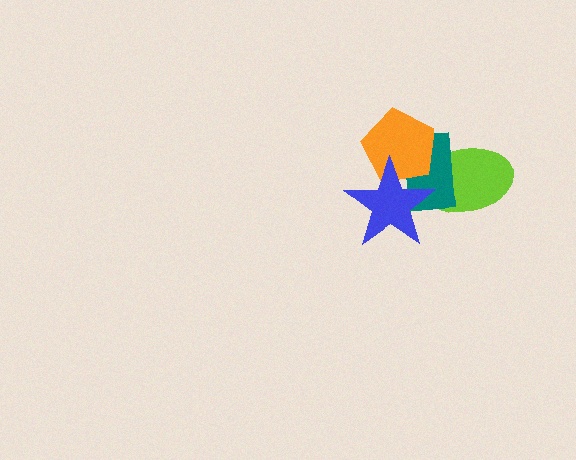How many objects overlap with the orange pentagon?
3 objects overlap with the orange pentagon.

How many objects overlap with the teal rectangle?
3 objects overlap with the teal rectangle.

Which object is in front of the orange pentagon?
The blue star is in front of the orange pentagon.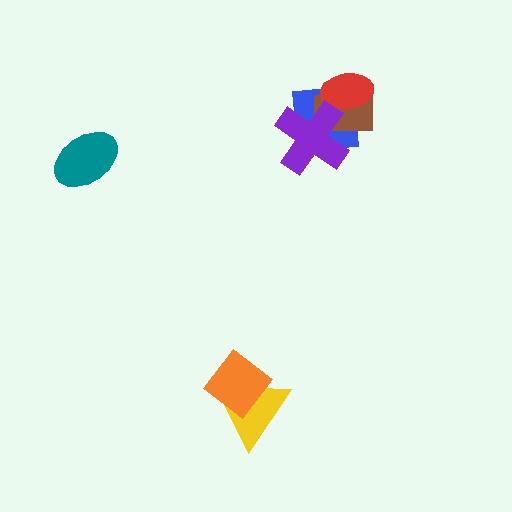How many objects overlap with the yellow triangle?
1 object overlaps with the yellow triangle.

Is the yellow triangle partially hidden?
Yes, it is partially covered by another shape.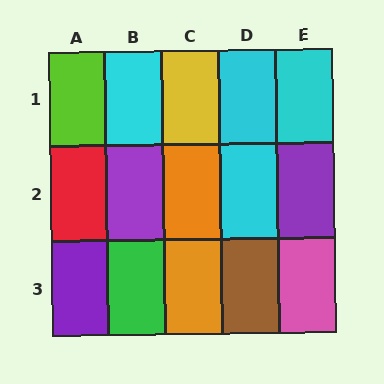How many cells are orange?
2 cells are orange.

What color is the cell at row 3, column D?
Brown.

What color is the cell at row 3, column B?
Green.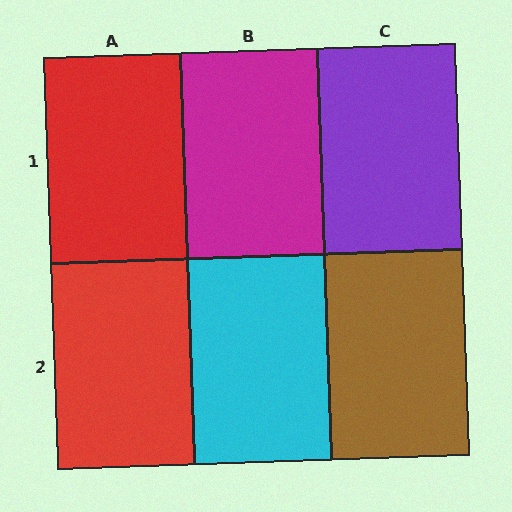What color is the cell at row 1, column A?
Red.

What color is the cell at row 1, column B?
Magenta.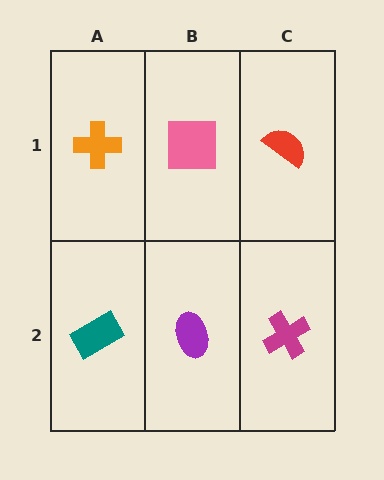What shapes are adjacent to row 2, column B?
A pink square (row 1, column B), a teal rectangle (row 2, column A), a magenta cross (row 2, column C).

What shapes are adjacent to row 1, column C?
A magenta cross (row 2, column C), a pink square (row 1, column B).